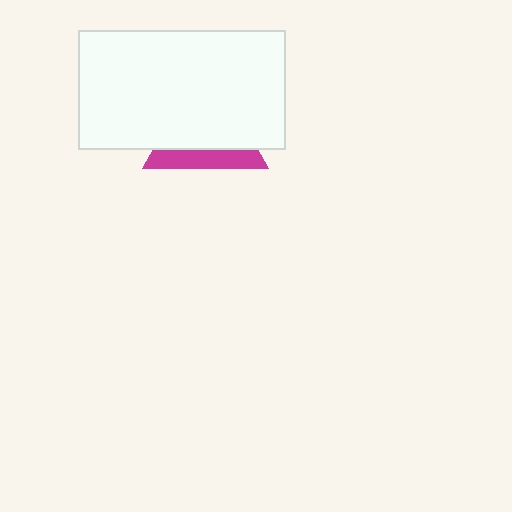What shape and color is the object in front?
The object in front is a white rectangle.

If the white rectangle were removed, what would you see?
You would see the complete magenta triangle.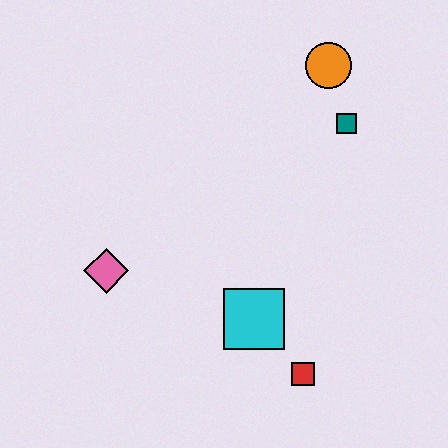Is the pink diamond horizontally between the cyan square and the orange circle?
No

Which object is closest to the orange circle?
The teal square is closest to the orange circle.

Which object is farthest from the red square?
The orange circle is farthest from the red square.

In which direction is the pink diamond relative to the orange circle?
The pink diamond is to the left of the orange circle.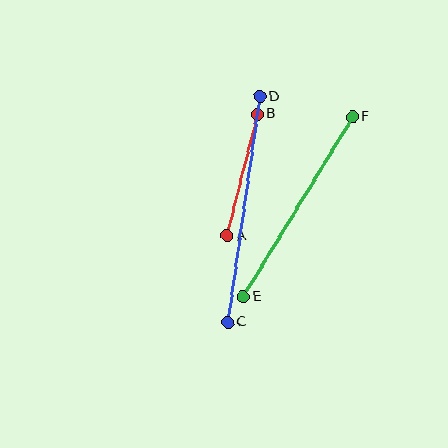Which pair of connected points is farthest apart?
Points C and D are farthest apart.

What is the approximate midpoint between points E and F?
The midpoint is at approximately (298, 207) pixels.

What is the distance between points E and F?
The distance is approximately 211 pixels.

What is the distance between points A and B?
The distance is approximately 126 pixels.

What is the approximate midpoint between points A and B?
The midpoint is at approximately (242, 175) pixels.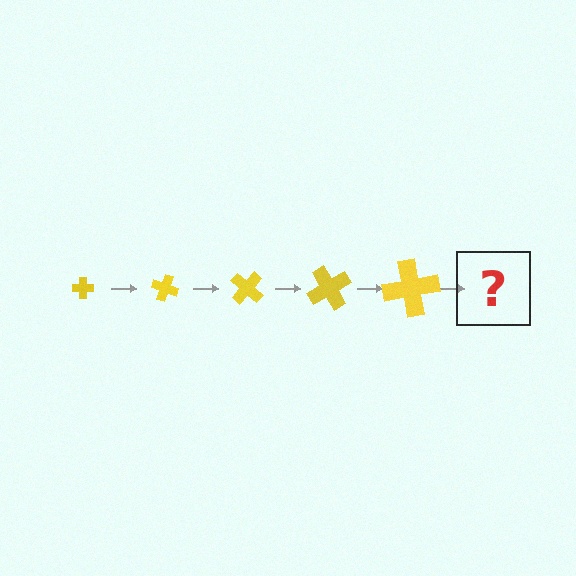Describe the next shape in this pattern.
It should be a cross, larger than the previous one and rotated 100 degrees from the start.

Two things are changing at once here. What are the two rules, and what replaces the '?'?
The two rules are that the cross grows larger each step and it rotates 20 degrees each step. The '?' should be a cross, larger than the previous one and rotated 100 degrees from the start.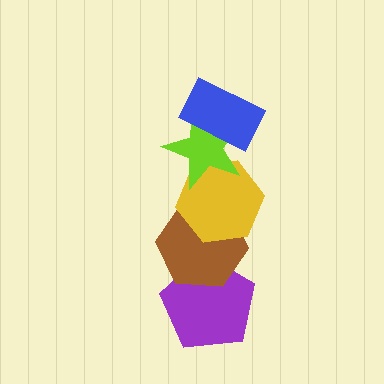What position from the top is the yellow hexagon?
The yellow hexagon is 3rd from the top.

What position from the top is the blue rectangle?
The blue rectangle is 1st from the top.